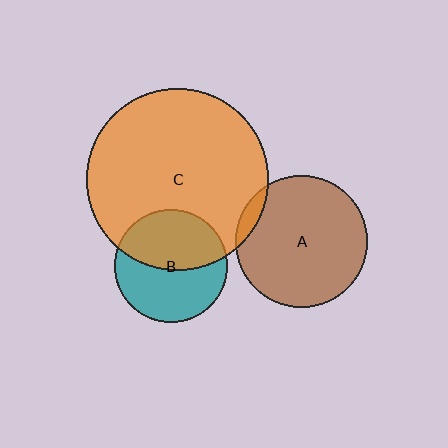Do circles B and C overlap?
Yes.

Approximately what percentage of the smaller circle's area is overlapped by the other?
Approximately 50%.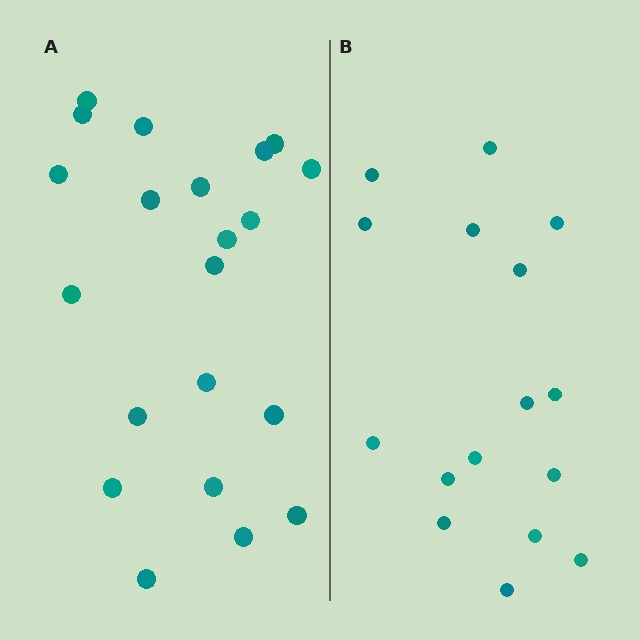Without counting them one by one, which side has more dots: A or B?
Region A (the left region) has more dots.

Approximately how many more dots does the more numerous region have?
Region A has about 5 more dots than region B.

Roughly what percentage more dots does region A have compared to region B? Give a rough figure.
About 30% more.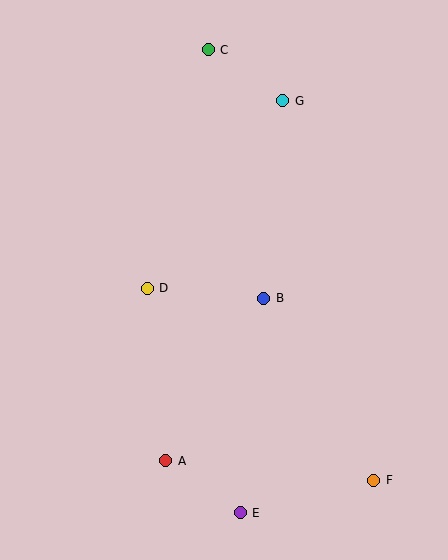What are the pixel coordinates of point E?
Point E is at (240, 513).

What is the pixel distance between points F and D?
The distance between F and D is 297 pixels.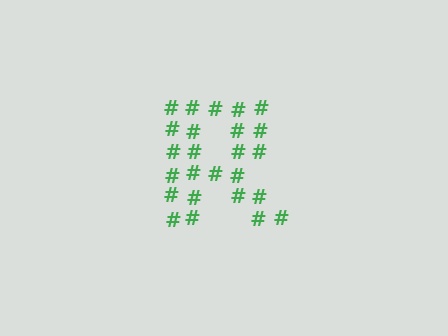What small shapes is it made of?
It is made of small hash symbols.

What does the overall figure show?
The overall figure shows the letter R.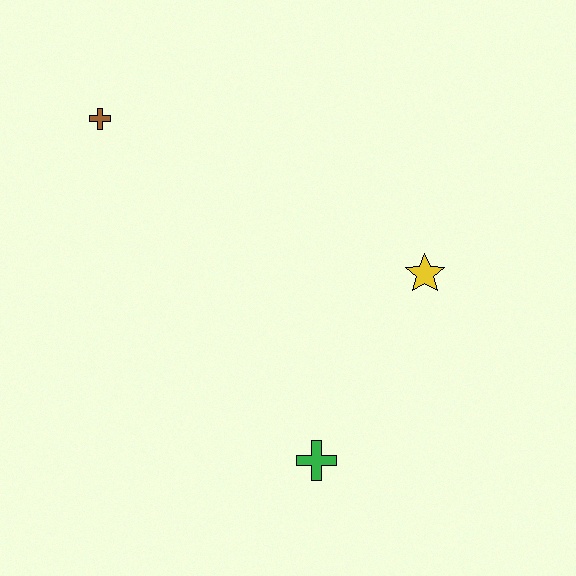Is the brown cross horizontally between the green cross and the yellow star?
No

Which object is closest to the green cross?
The yellow star is closest to the green cross.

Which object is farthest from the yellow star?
The brown cross is farthest from the yellow star.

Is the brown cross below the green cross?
No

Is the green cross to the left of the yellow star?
Yes